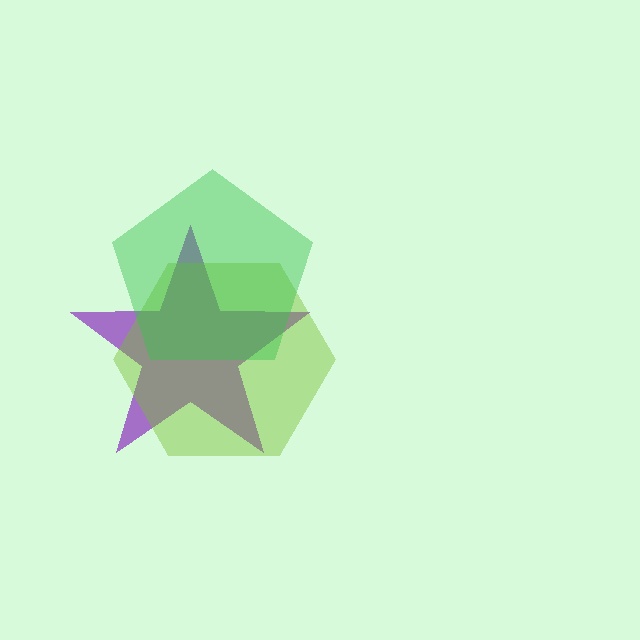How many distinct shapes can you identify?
There are 3 distinct shapes: a purple star, a lime hexagon, a green pentagon.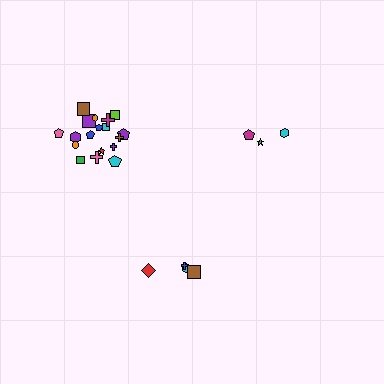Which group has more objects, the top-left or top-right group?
The top-left group.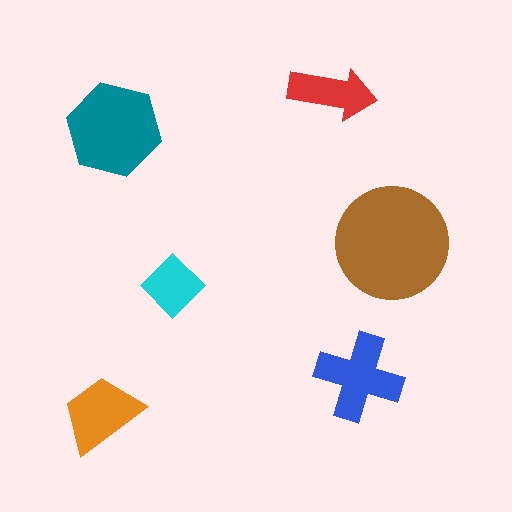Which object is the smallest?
The cyan diamond.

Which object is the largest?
The brown circle.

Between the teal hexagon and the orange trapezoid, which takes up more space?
The teal hexagon.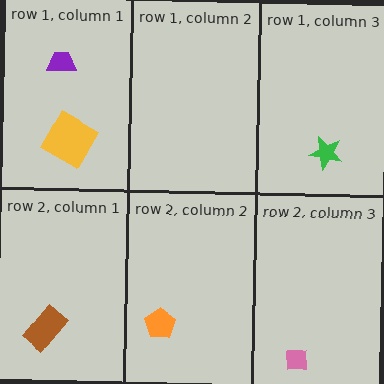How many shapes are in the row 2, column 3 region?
1.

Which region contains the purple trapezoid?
The row 1, column 1 region.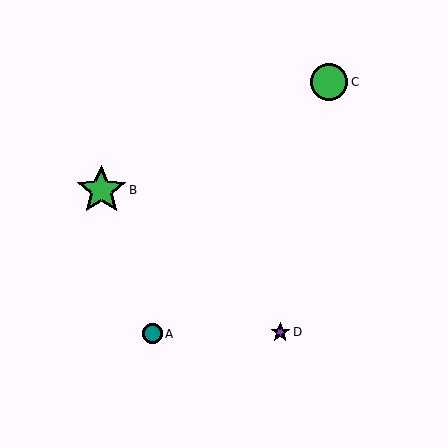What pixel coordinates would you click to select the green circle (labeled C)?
Click at (329, 82) to select the green circle C.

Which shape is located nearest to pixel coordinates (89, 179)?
The green star (labeled B) at (101, 190) is nearest to that location.